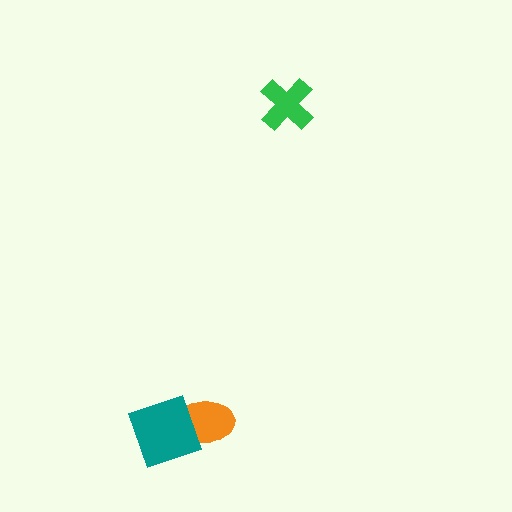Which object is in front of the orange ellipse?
The teal diamond is in front of the orange ellipse.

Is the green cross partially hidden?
No, no other shape covers it.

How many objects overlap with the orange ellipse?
1 object overlaps with the orange ellipse.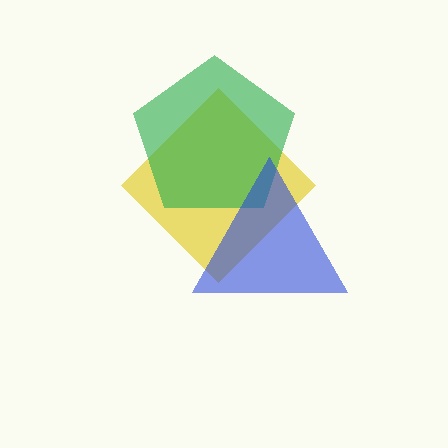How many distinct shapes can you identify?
There are 3 distinct shapes: a yellow diamond, a green pentagon, a blue triangle.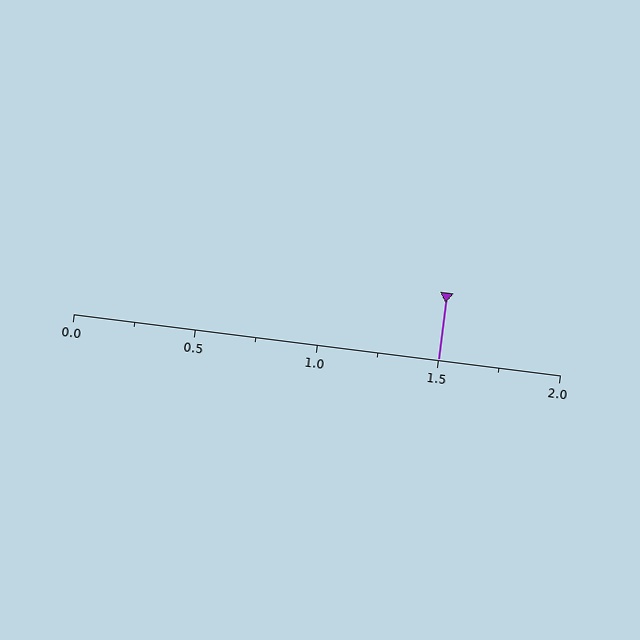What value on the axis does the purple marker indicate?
The marker indicates approximately 1.5.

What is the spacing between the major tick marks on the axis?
The major ticks are spaced 0.5 apart.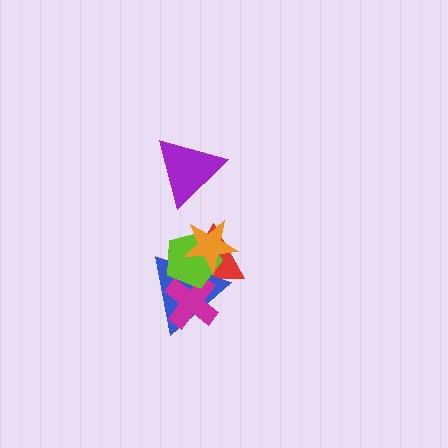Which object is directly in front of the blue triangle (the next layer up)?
The magenta cross is directly in front of the blue triangle.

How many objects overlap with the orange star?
3 objects overlap with the orange star.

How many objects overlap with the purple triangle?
0 objects overlap with the purple triangle.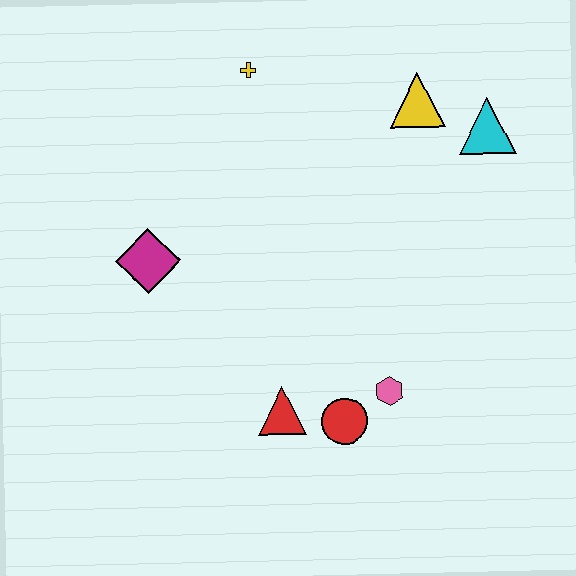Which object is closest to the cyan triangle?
The yellow triangle is closest to the cyan triangle.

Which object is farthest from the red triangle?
The cyan triangle is farthest from the red triangle.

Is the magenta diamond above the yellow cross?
No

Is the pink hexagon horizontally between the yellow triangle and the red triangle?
Yes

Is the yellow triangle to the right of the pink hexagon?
Yes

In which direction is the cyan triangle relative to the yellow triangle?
The cyan triangle is to the right of the yellow triangle.